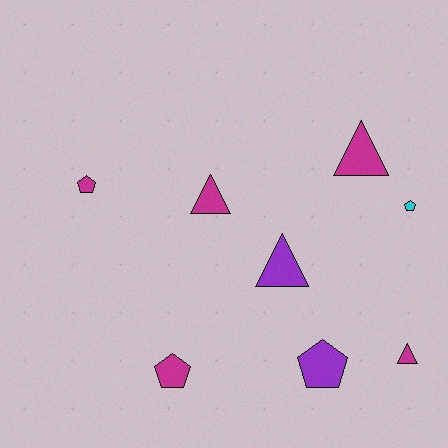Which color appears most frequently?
Magenta, with 5 objects.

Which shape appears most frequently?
Triangle, with 4 objects.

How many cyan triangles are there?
There are no cyan triangles.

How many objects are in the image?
There are 8 objects.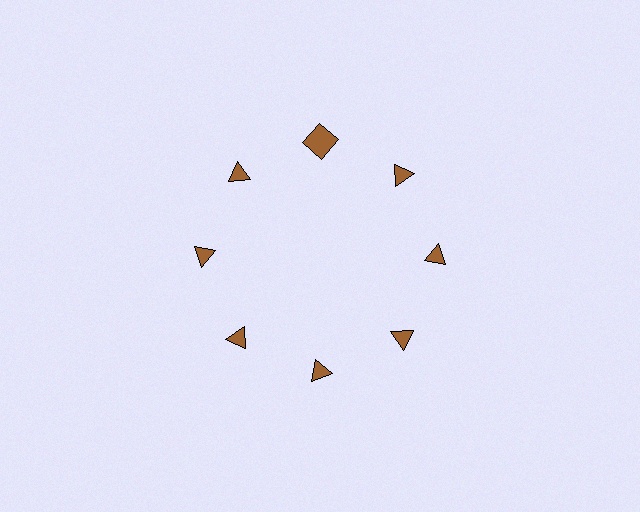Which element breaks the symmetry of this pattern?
The brown square at roughly the 12 o'clock position breaks the symmetry. All other shapes are brown triangles.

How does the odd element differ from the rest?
It has a different shape: square instead of triangle.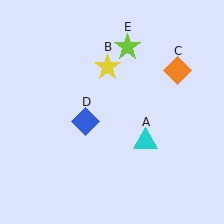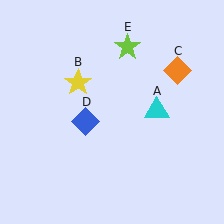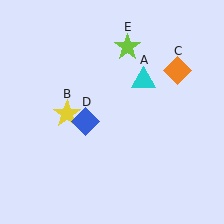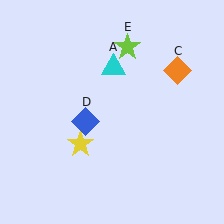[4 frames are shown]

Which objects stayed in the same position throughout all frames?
Orange diamond (object C) and blue diamond (object D) and lime star (object E) remained stationary.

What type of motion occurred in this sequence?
The cyan triangle (object A), yellow star (object B) rotated counterclockwise around the center of the scene.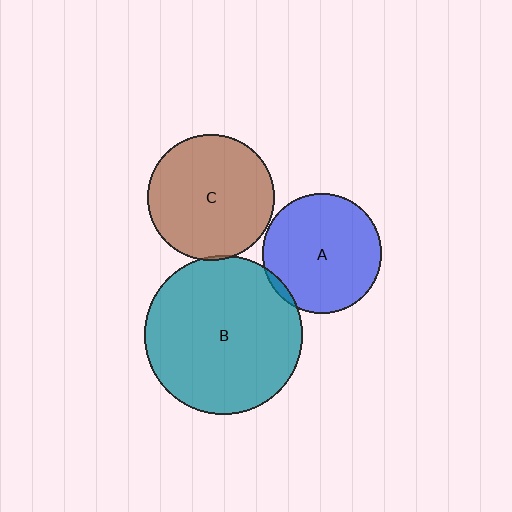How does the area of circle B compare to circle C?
Approximately 1.6 times.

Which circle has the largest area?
Circle B (teal).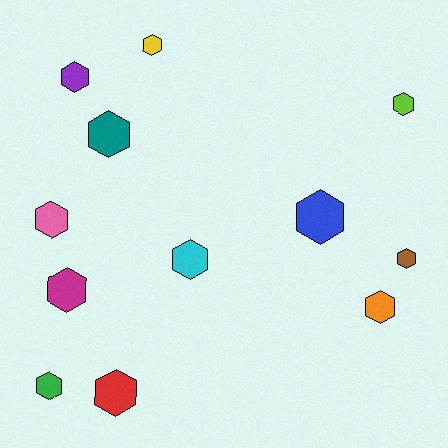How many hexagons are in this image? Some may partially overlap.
There are 12 hexagons.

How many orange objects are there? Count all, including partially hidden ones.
There is 1 orange object.